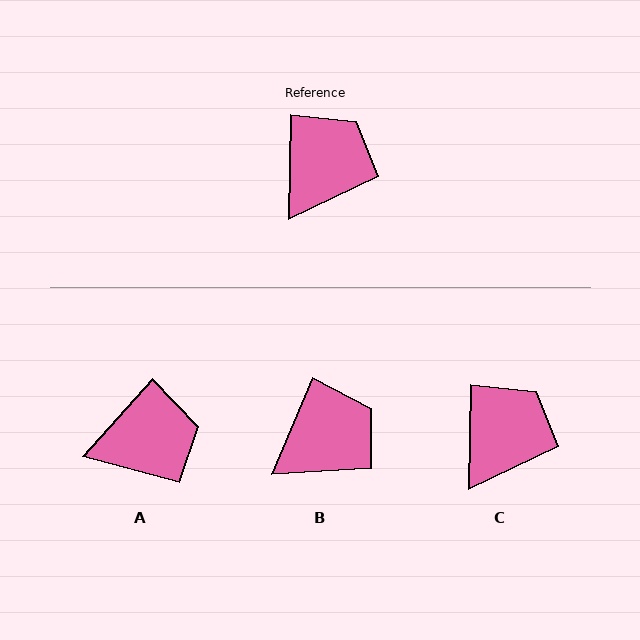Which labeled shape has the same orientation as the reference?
C.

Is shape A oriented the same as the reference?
No, it is off by about 40 degrees.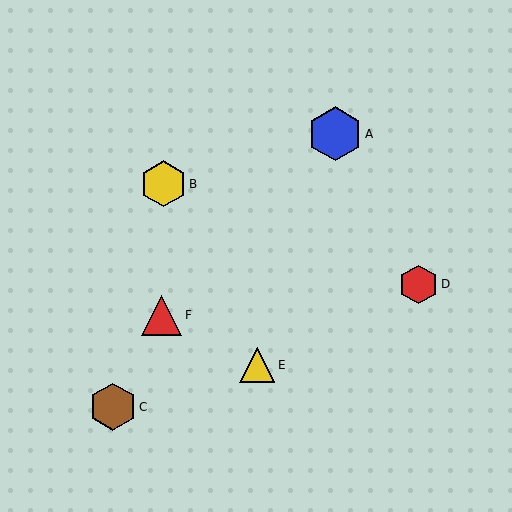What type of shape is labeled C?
Shape C is a brown hexagon.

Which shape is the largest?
The blue hexagon (labeled A) is the largest.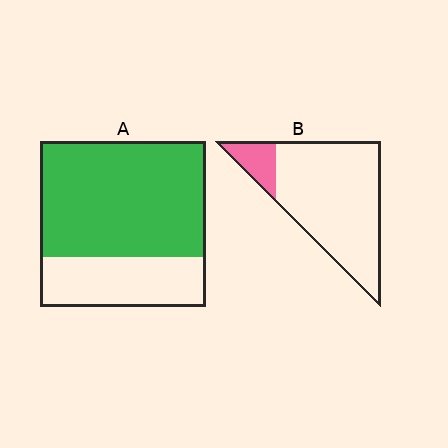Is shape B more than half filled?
No.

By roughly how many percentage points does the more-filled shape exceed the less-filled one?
By roughly 55 percentage points (A over B).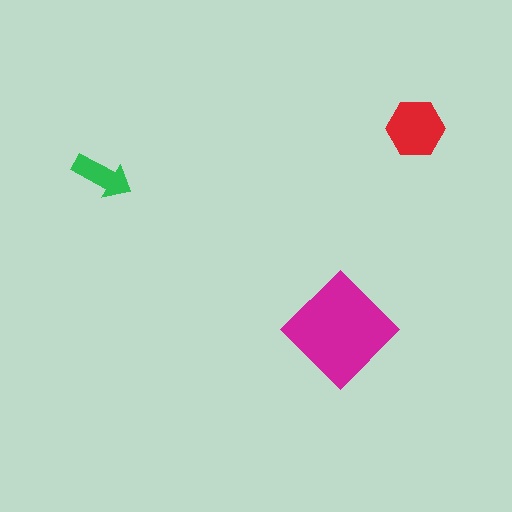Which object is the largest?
The magenta diamond.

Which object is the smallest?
The green arrow.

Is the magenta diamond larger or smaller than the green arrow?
Larger.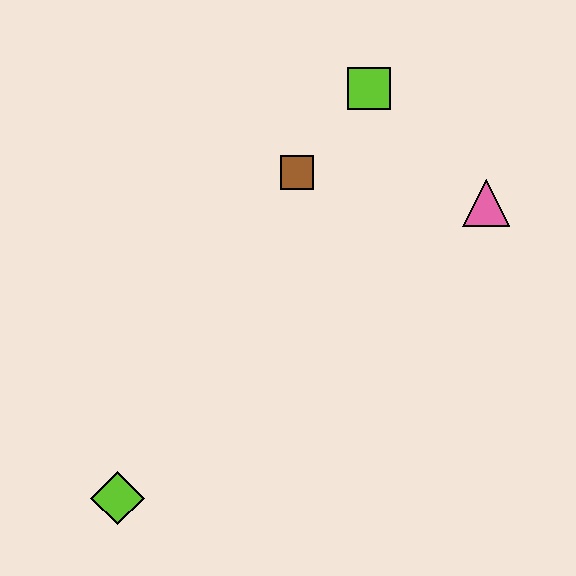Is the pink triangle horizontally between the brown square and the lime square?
No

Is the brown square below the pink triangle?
No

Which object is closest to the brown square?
The lime square is closest to the brown square.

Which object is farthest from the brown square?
The lime diamond is farthest from the brown square.